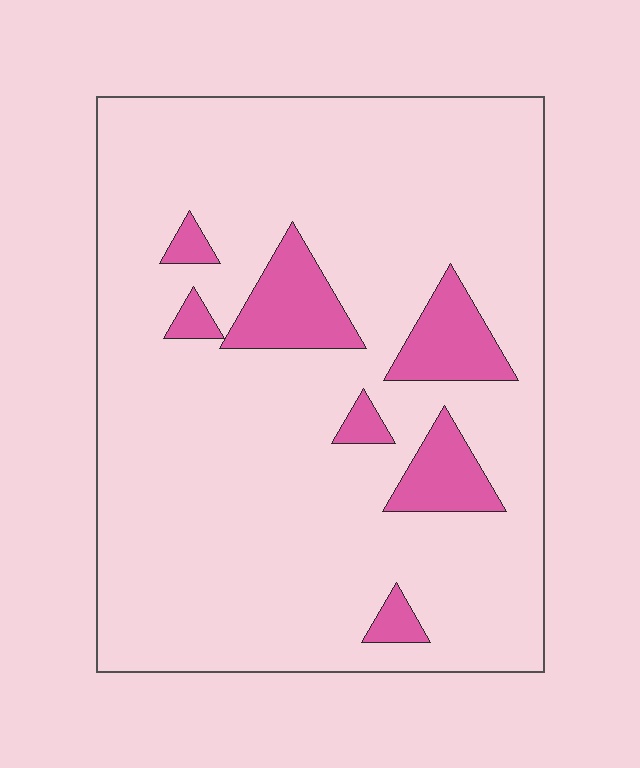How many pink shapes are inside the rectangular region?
7.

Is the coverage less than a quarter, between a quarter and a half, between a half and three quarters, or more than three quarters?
Less than a quarter.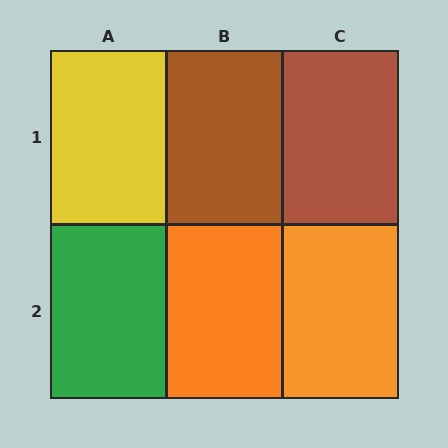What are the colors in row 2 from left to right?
Green, orange, orange.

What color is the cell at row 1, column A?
Yellow.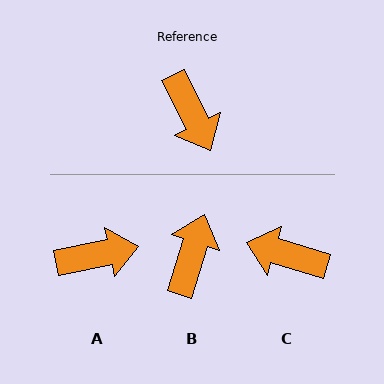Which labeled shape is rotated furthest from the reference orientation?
B, about 136 degrees away.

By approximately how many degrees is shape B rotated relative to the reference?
Approximately 136 degrees counter-clockwise.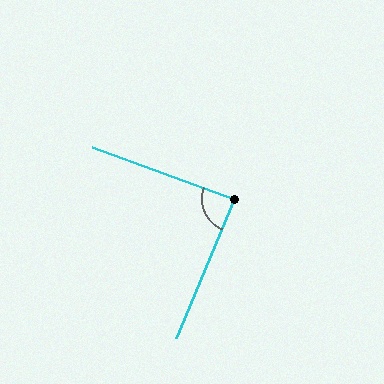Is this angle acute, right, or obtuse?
It is approximately a right angle.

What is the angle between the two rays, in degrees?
Approximately 88 degrees.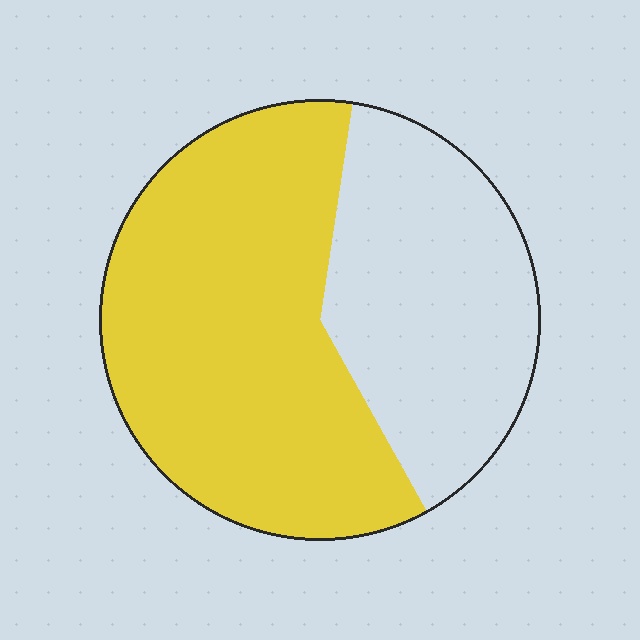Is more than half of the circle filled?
Yes.